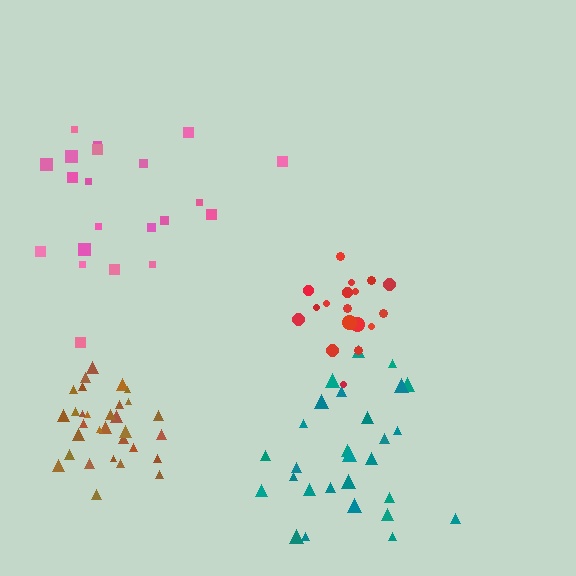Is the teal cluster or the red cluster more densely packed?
Red.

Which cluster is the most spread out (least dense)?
Pink.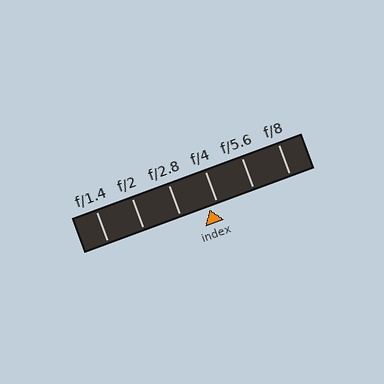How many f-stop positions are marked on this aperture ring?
There are 6 f-stop positions marked.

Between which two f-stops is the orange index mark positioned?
The index mark is between f/2.8 and f/4.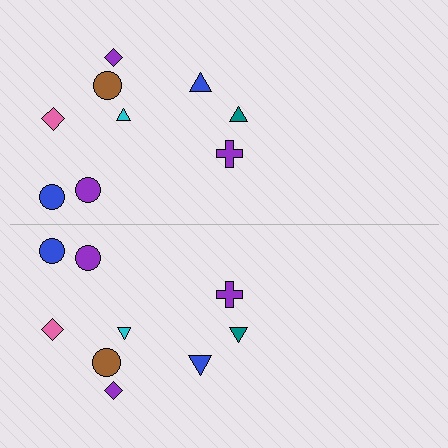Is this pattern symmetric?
Yes, this pattern has bilateral (reflection) symmetry.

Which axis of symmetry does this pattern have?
The pattern has a horizontal axis of symmetry running through the center of the image.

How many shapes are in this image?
There are 18 shapes in this image.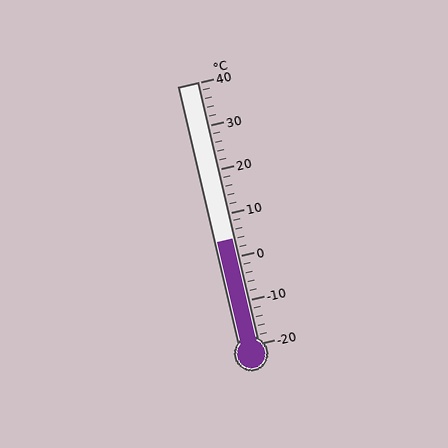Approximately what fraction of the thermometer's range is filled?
The thermometer is filled to approximately 40% of its range.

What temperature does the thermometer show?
The thermometer shows approximately 4°C.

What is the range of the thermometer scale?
The thermometer scale ranges from -20°C to 40°C.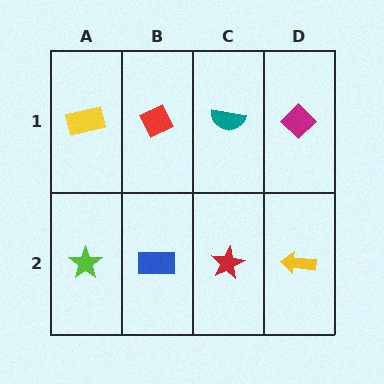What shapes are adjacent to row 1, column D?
A yellow arrow (row 2, column D), a teal semicircle (row 1, column C).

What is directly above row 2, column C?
A teal semicircle.